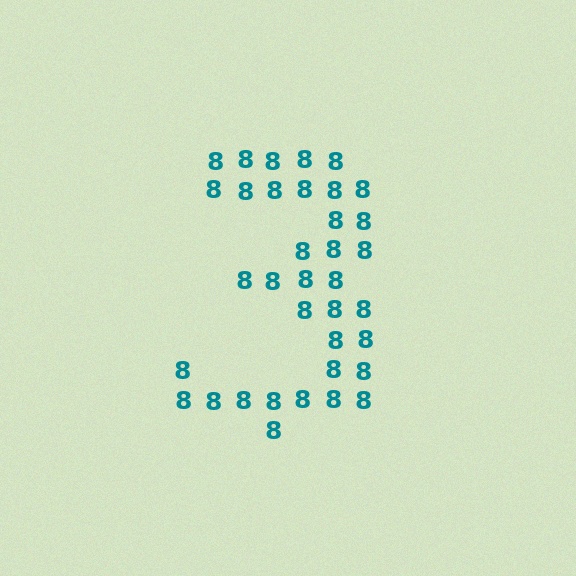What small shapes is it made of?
It is made of small digit 8's.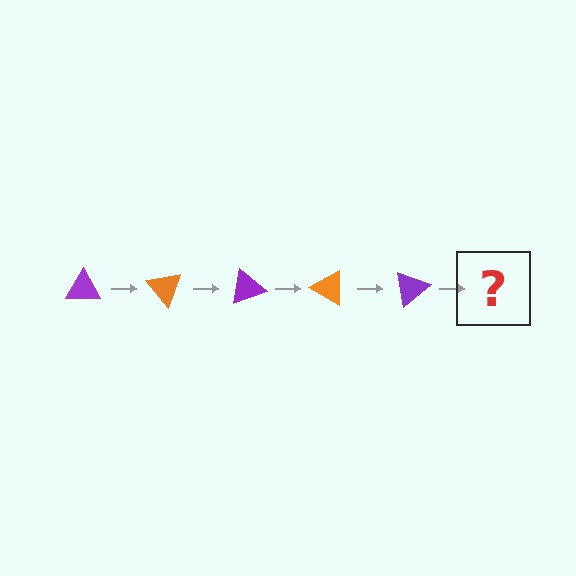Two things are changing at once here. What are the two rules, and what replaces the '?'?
The two rules are that it rotates 50 degrees each step and the color cycles through purple and orange. The '?' should be an orange triangle, rotated 250 degrees from the start.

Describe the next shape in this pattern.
It should be an orange triangle, rotated 250 degrees from the start.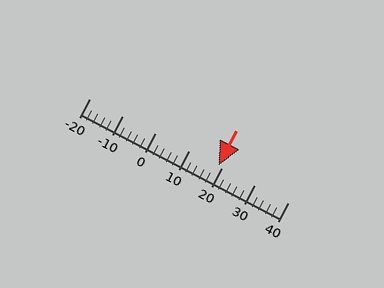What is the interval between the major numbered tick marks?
The major tick marks are spaced 10 units apart.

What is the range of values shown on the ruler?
The ruler shows values from -20 to 40.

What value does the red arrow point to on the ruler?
The red arrow points to approximately 19.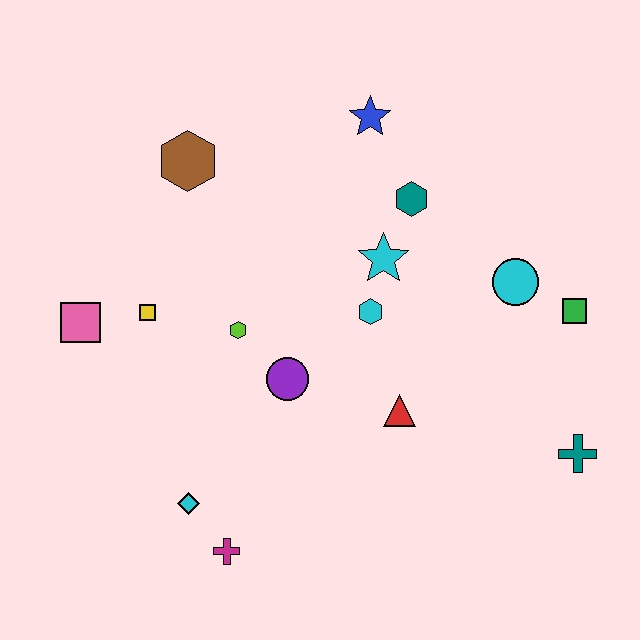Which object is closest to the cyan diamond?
The magenta cross is closest to the cyan diamond.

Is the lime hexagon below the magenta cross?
No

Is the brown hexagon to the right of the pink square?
Yes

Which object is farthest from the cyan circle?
The pink square is farthest from the cyan circle.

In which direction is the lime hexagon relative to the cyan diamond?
The lime hexagon is above the cyan diamond.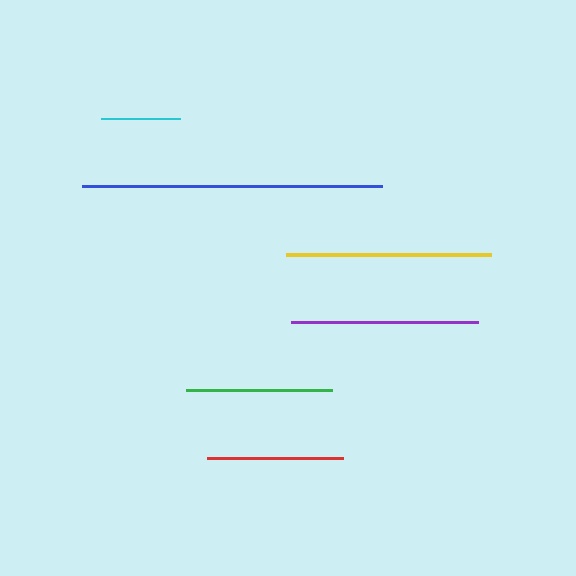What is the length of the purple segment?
The purple segment is approximately 187 pixels long.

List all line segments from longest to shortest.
From longest to shortest: blue, yellow, purple, green, red, cyan.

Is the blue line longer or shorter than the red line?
The blue line is longer than the red line.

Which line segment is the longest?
The blue line is the longest at approximately 300 pixels.